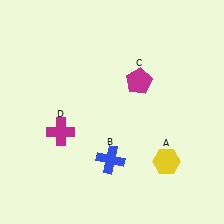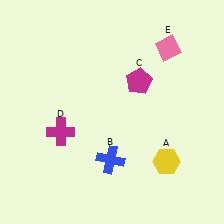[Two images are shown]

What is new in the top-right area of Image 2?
A pink diamond (E) was added in the top-right area of Image 2.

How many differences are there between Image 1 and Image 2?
There is 1 difference between the two images.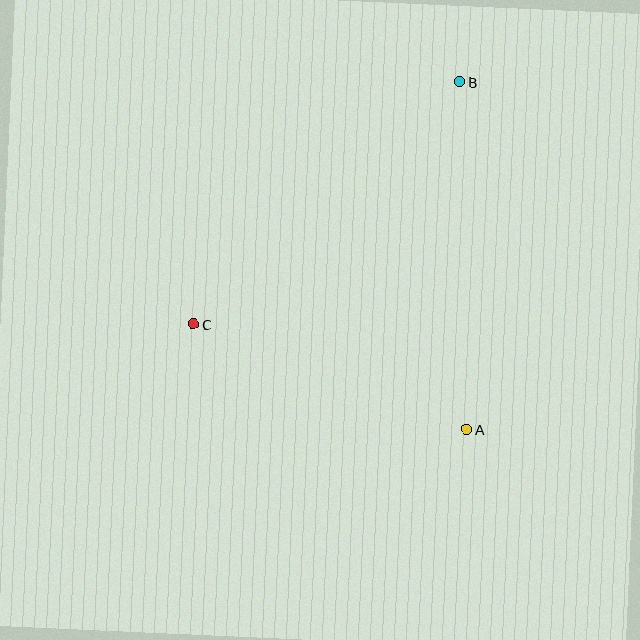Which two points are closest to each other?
Points A and C are closest to each other.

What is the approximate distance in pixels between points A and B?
The distance between A and B is approximately 348 pixels.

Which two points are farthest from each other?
Points B and C are farthest from each other.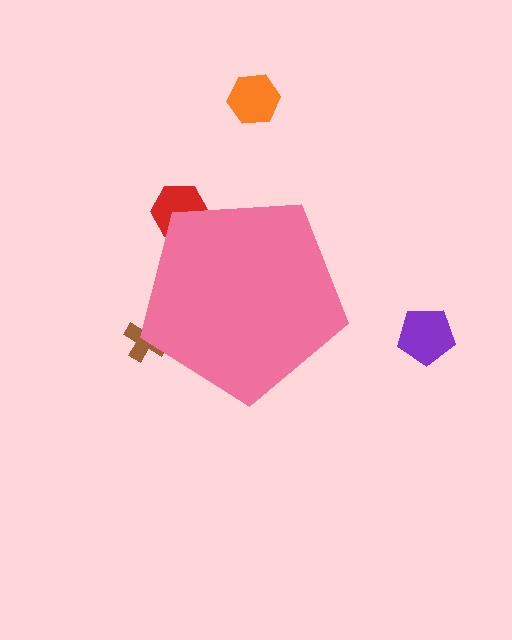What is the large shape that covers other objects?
A pink pentagon.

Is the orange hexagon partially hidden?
No, the orange hexagon is fully visible.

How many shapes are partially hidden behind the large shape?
2 shapes are partially hidden.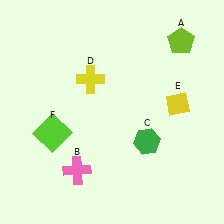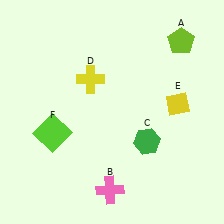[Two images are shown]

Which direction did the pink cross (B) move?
The pink cross (B) moved right.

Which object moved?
The pink cross (B) moved right.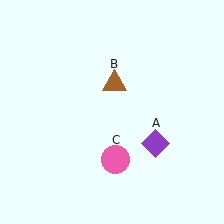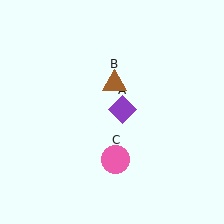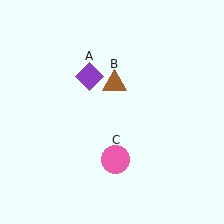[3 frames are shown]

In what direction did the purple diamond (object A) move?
The purple diamond (object A) moved up and to the left.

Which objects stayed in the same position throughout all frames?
Brown triangle (object B) and pink circle (object C) remained stationary.